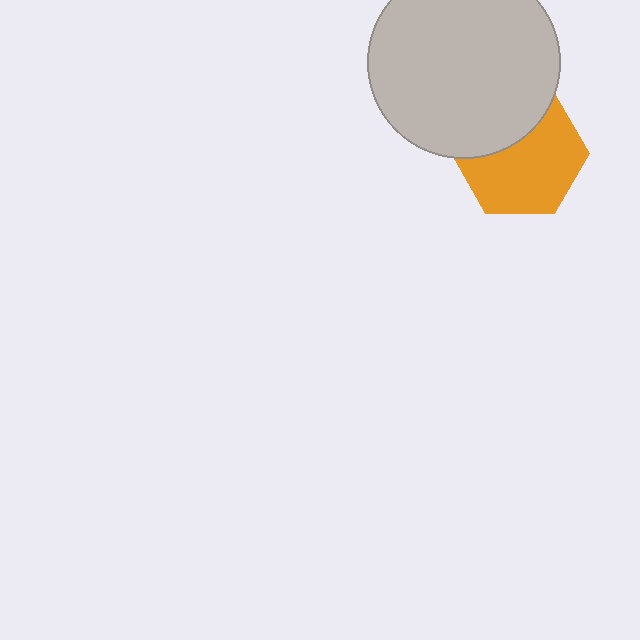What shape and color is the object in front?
The object in front is a light gray circle.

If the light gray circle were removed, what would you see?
You would see the complete orange hexagon.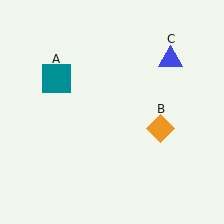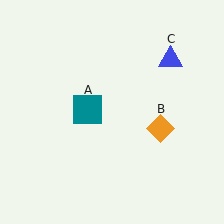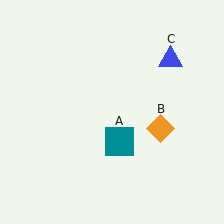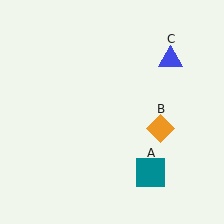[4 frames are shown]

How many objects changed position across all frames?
1 object changed position: teal square (object A).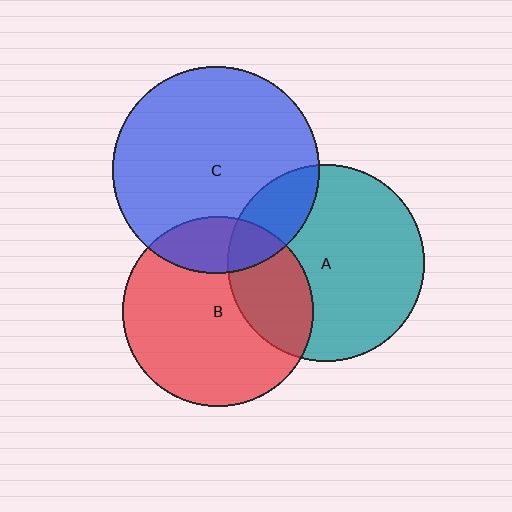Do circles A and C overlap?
Yes.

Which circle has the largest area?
Circle C (blue).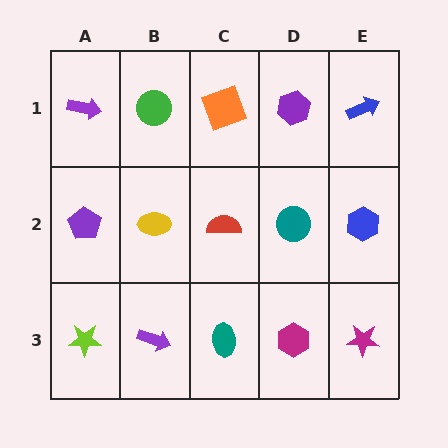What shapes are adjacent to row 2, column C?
An orange square (row 1, column C), a teal ellipse (row 3, column C), a yellow ellipse (row 2, column B), a teal circle (row 2, column D).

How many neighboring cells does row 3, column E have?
2.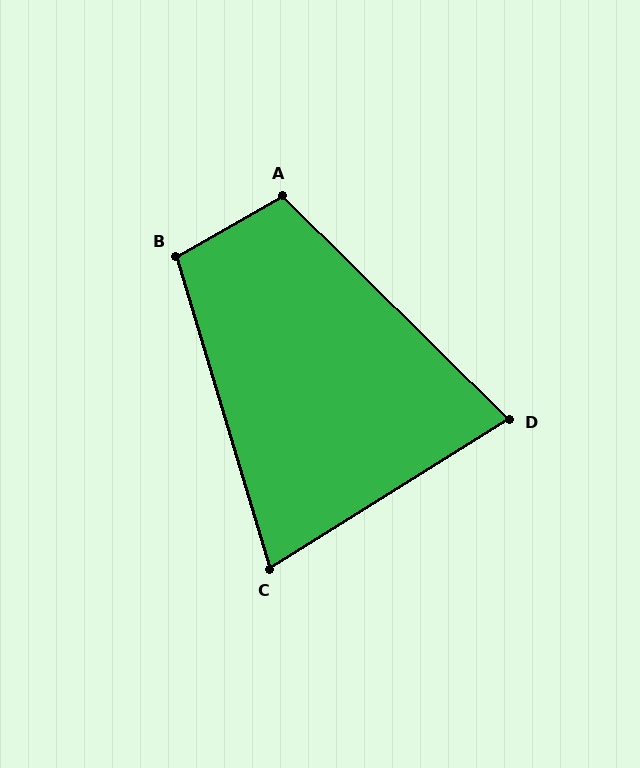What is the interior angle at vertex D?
Approximately 77 degrees (acute).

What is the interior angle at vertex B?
Approximately 103 degrees (obtuse).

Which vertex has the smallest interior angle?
C, at approximately 75 degrees.